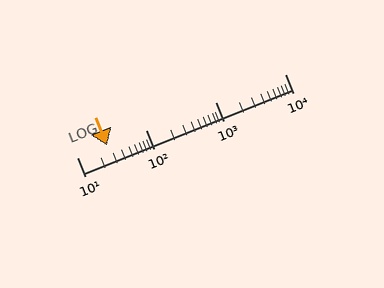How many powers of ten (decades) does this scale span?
The scale spans 3 decades, from 10 to 10000.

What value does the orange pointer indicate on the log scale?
The pointer indicates approximately 27.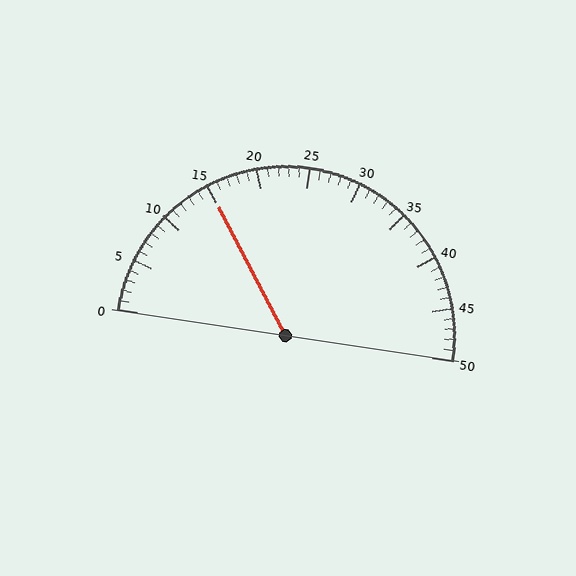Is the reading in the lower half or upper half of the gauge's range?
The reading is in the lower half of the range (0 to 50).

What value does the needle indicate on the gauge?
The needle indicates approximately 15.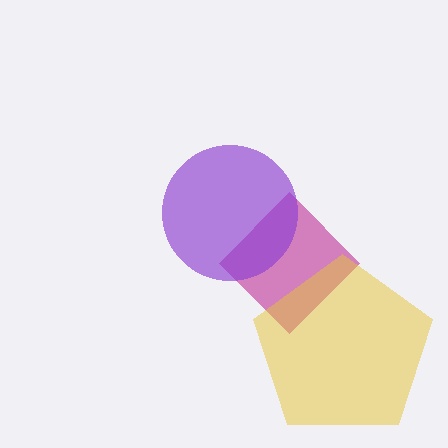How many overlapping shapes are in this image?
There are 3 overlapping shapes in the image.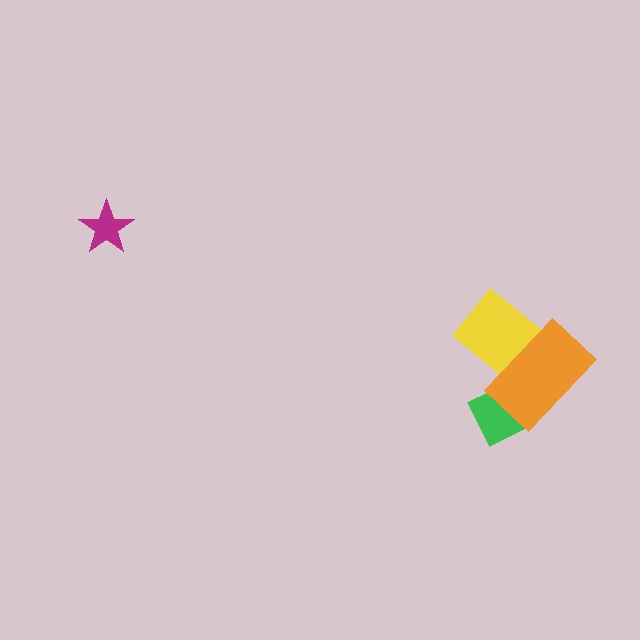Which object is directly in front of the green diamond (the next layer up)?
The yellow rectangle is directly in front of the green diamond.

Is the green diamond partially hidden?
Yes, it is partially covered by another shape.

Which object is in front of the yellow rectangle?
The orange rectangle is in front of the yellow rectangle.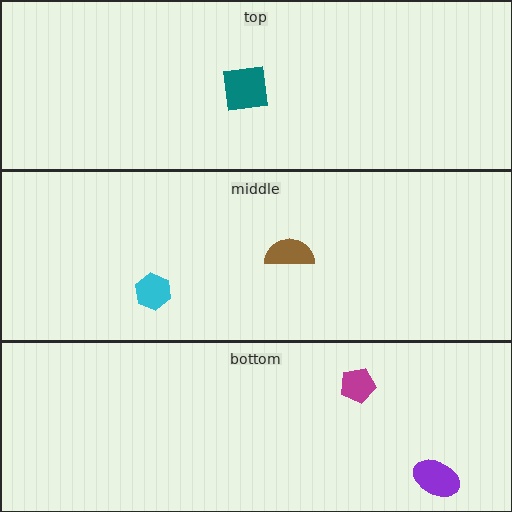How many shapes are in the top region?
1.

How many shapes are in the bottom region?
2.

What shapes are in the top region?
The teal square.